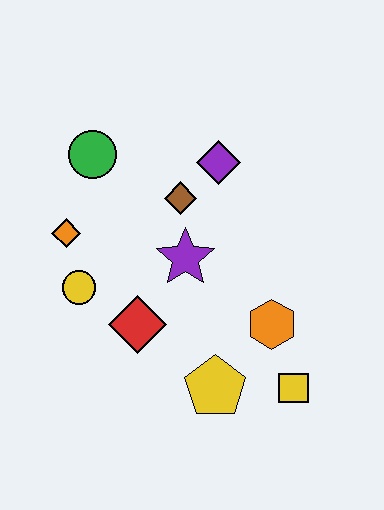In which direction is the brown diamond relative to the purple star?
The brown diamond is above the purple star.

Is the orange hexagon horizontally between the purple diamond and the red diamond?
No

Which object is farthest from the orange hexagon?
The green circle is farthest from the orange hexagon.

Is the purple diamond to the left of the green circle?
No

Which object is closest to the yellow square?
The orange hexagon is closest to the yellow square.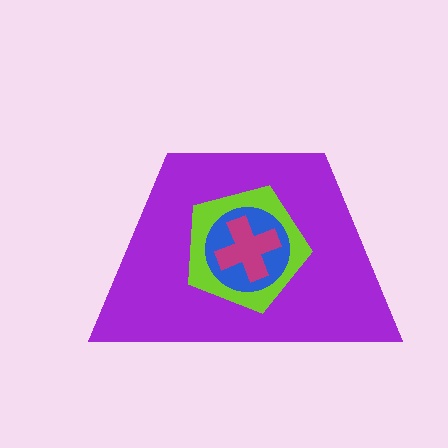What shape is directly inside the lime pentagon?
The blue circle.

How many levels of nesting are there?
4.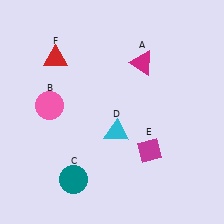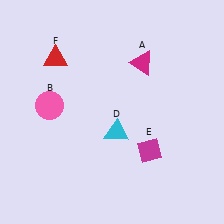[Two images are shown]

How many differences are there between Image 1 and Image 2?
There is 1 difference between the two images.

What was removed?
The teal circle (C) was removed in Image 2.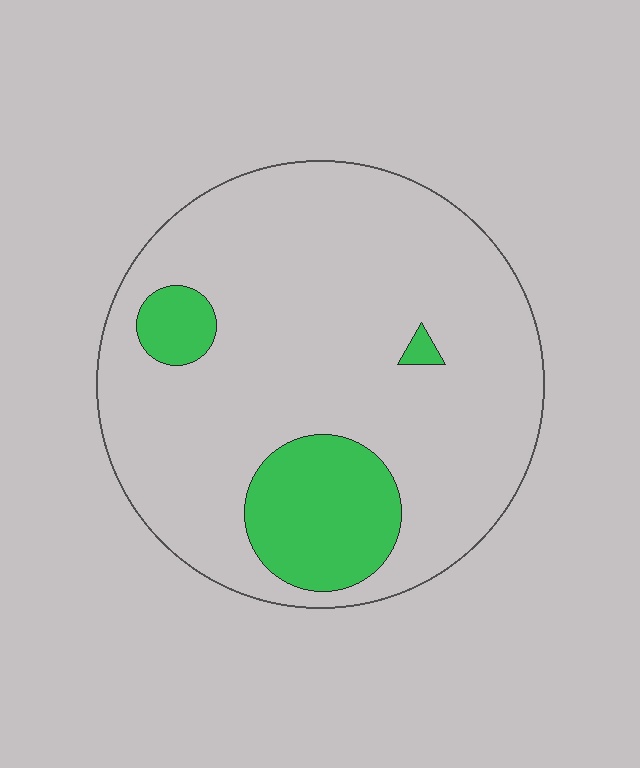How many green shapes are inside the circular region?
3.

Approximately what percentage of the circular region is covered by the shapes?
Approximately 15%.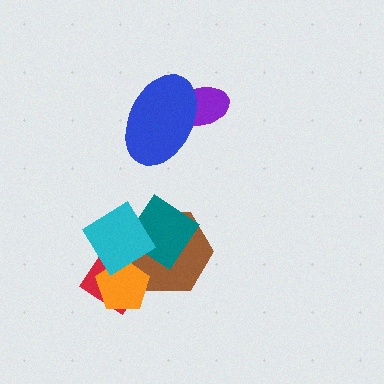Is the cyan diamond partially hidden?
No, no other shape covers it.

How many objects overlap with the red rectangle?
4 objects overlap with the red rectangle.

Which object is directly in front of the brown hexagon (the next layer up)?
The teal diamond is directly in front of the brown hexagon.